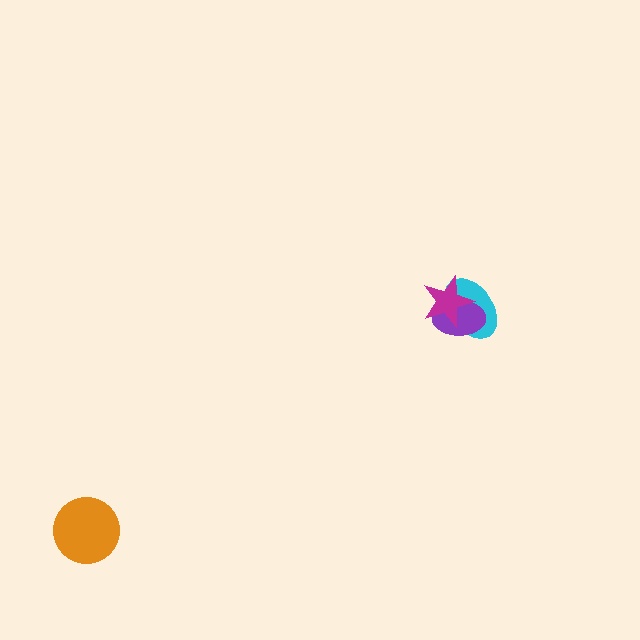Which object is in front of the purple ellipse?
The magenta star is in front of the purple ellipse.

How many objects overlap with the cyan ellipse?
2 objects overlap with the cyan ellipse.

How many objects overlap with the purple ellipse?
2 objects overlap with the purple ellipse.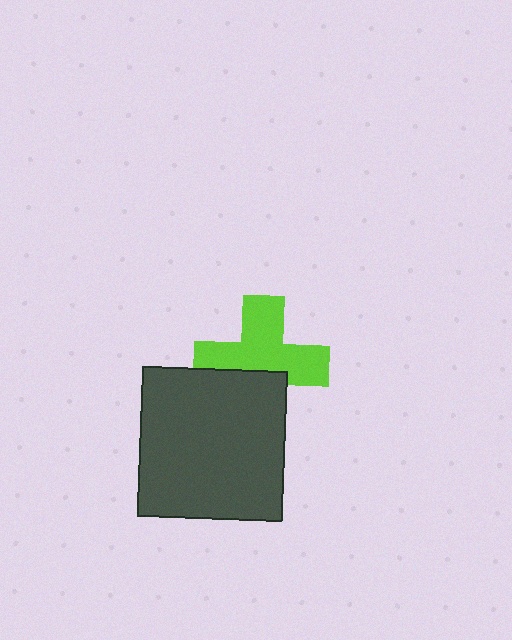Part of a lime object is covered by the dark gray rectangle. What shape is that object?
It is a cross.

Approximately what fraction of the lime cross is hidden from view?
Roughly 35% of the lime cross is hidden behind the dark gray rectangle.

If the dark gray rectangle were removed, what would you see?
You would see the complete lime cross.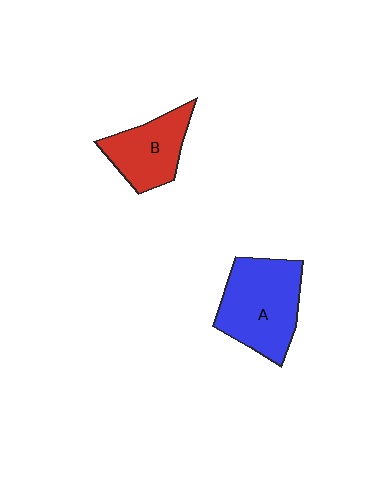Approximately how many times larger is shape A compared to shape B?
Approximately 1.5 times.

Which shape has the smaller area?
Shape B (red).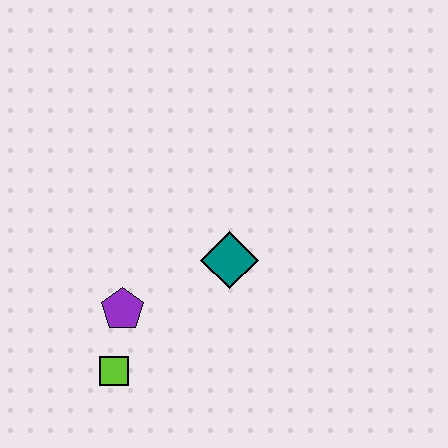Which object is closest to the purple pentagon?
The lime square is closest to the purple pentagon.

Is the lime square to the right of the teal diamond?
No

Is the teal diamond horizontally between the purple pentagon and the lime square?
No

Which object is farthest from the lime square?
The teal diamond is farthest from the lime square.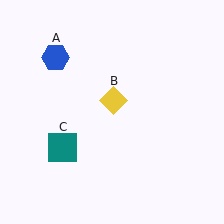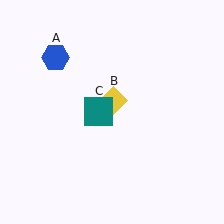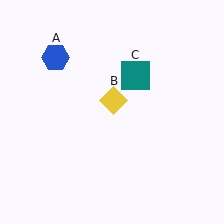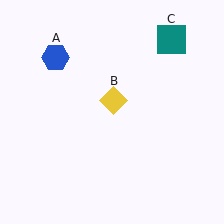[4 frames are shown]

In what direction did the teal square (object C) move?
The teal square (object C) moved up and to the right.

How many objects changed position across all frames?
1 object changed position: teal square (object C).